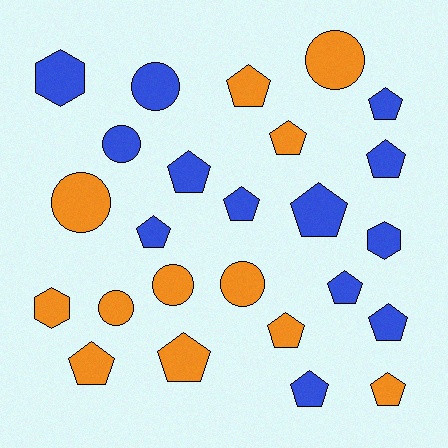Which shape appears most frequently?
Pentagon, with 15 objects.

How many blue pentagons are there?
There are 9 blue pentagons.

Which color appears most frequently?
Blue, with 13 objects.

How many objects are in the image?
There are 25 objects.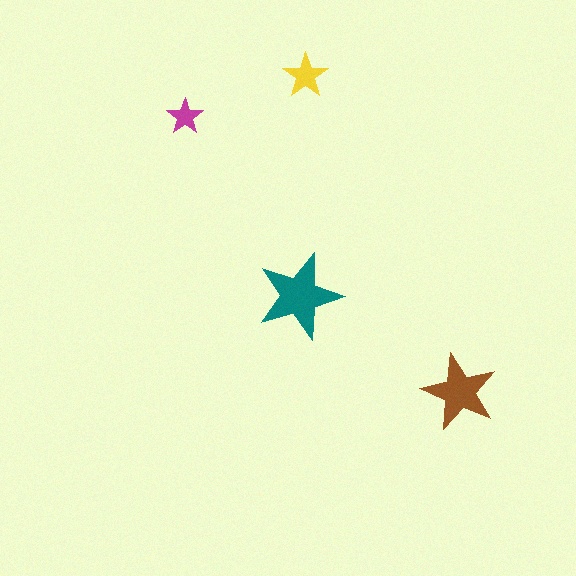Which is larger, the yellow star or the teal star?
The teal one.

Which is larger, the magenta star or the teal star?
The teal one.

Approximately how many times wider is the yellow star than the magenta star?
About 1.5 times wider.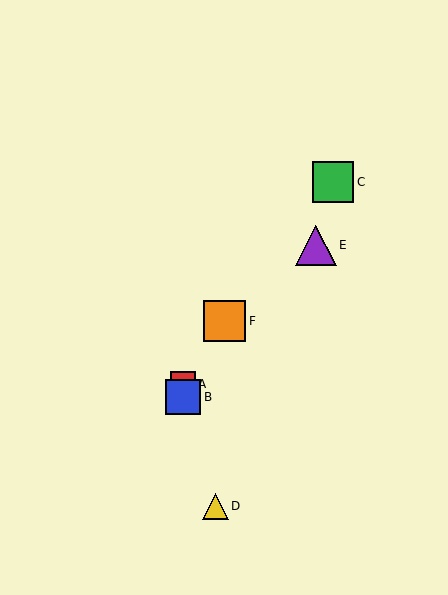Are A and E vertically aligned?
No, A is at x≈183 and E is at x≈316.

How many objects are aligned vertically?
2 objects (A, B) are aligned vertically.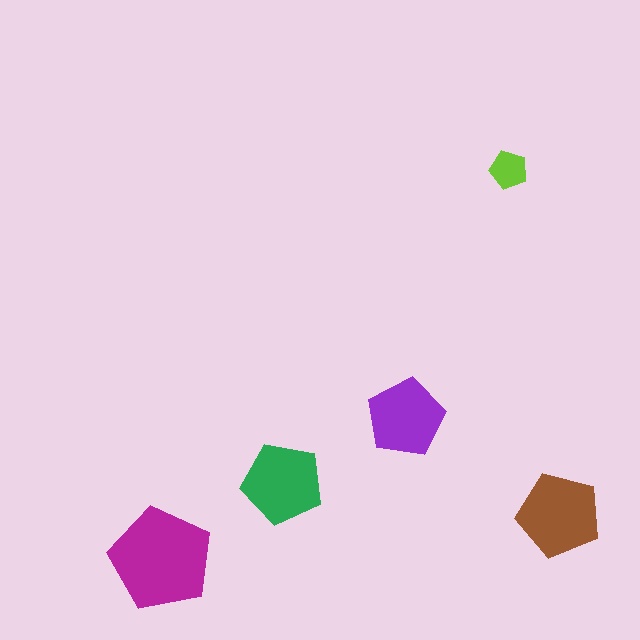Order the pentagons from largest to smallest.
the magenta one, the brown one, the green one, the purple one, the lime one.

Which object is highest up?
The lime pentagon is topmost.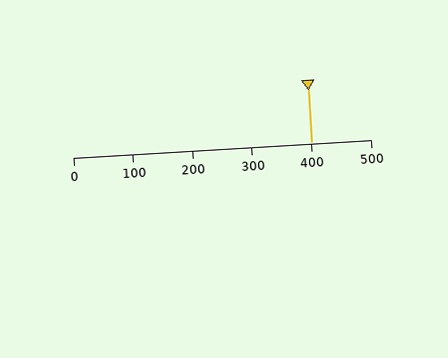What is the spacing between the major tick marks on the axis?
The major ticks are spaced 100 apart.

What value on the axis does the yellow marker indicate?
The marker indicates approximately 400.